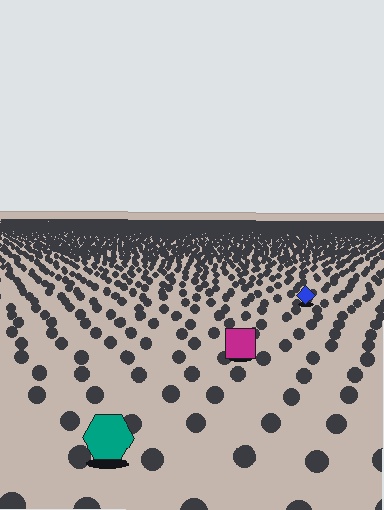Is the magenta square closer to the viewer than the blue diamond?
Yes. The magenta square is closer — you can tell from the texture gradient: the ground texture is coarser near it.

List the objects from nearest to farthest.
From nearest to farthest: the teal hexagon, the magenta square, the blue diamond.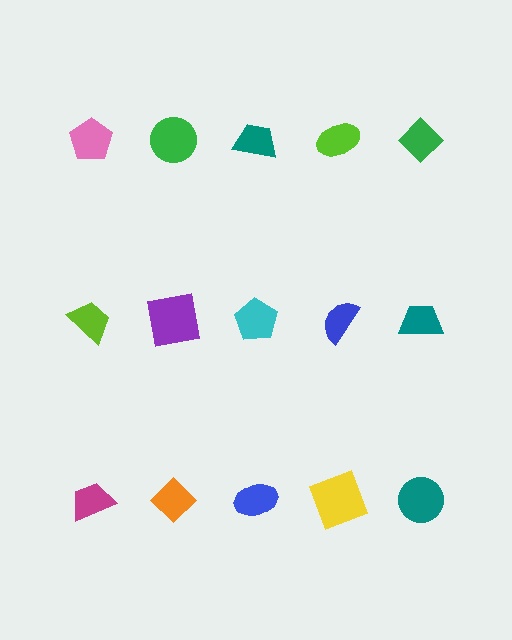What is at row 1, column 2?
A green circle.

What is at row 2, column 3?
A cyan pentagon.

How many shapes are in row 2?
5 shapes.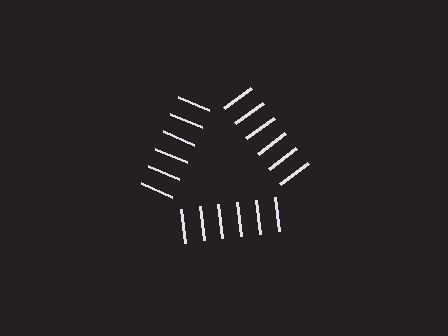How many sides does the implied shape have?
3 sides — the line-ends trace a triangle.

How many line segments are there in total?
18 — 6 along each of the 3 edges.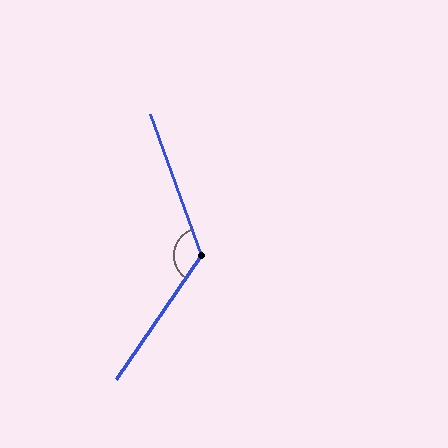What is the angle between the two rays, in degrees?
Approximately 126 degrees.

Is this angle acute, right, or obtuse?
It is obtuse.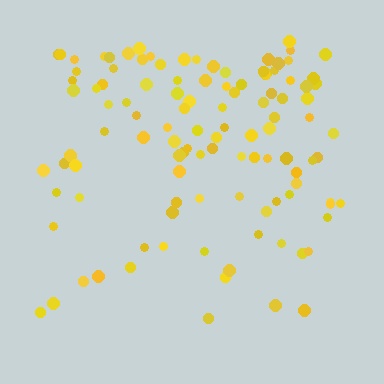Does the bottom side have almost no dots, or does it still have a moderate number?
Still a moderate number, just noticeably fewer than the top.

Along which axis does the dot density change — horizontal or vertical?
Vertical.